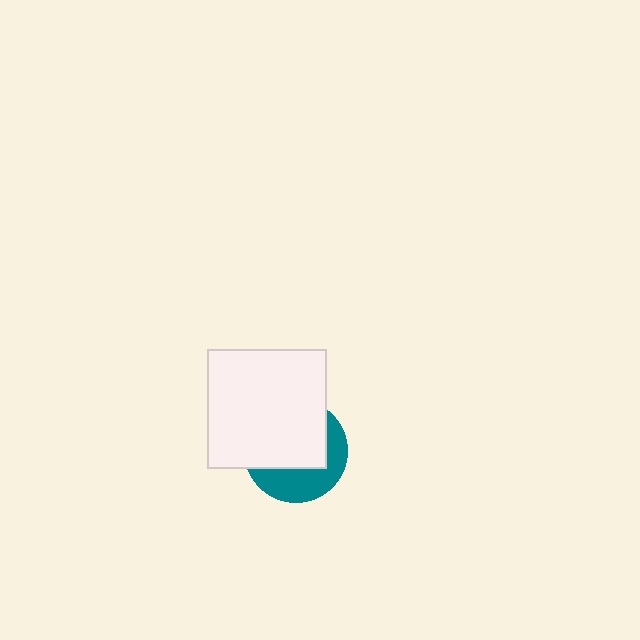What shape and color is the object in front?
The object in front is a white square.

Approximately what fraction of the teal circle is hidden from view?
Roughly 61% of the teal circle is hidden behind the white square.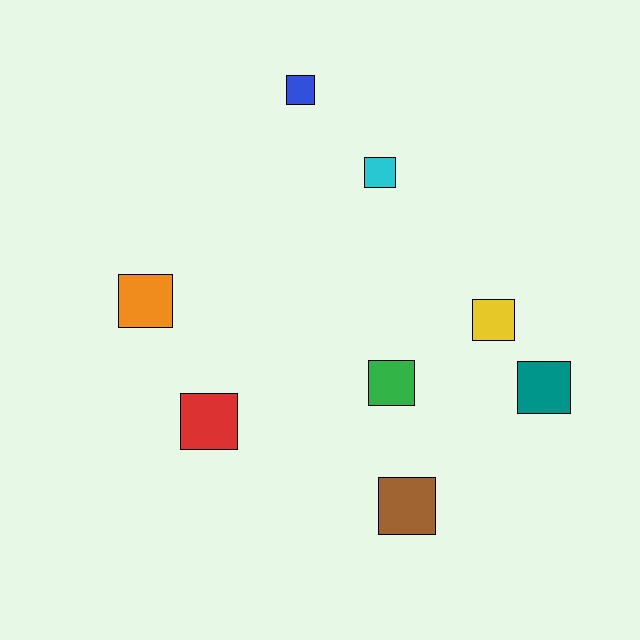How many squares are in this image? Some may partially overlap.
There are 8 squares.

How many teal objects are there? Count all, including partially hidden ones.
There is 1 teal object.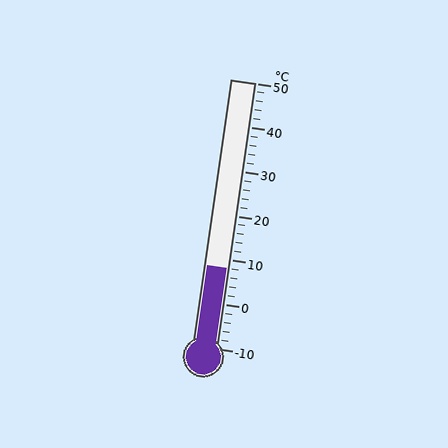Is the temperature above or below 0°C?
The temperature is above 0°C.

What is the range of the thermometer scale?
The thermometer scale ranges from -10°C to 50°C.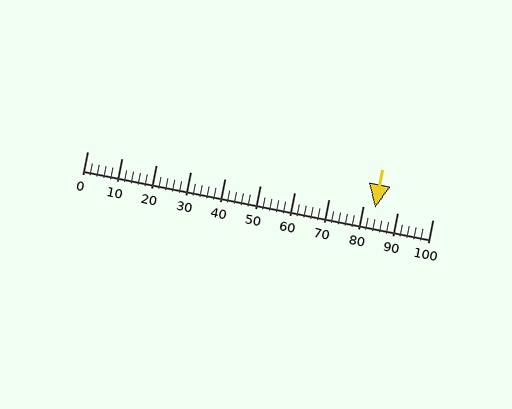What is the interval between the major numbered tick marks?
The major tick marks are spaced 10 units apart.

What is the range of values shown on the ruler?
The ruler shows values from 0 to 100.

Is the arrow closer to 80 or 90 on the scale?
The arrow is closer to 80.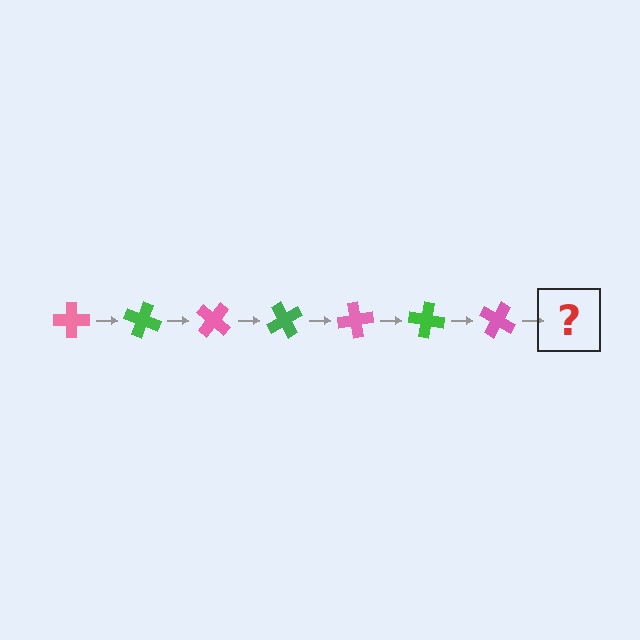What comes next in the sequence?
The next element should be a green cross, rotated 140 degrees from the start.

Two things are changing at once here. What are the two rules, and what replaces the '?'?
The two rules are that it rotates 20 degrees each step and the color cycles through pink and green. The '?' should be a green cross, rotated 140 degrees from the start.